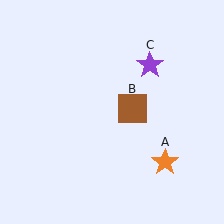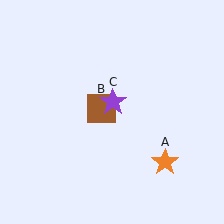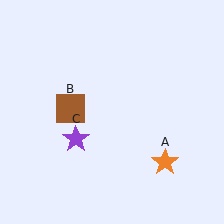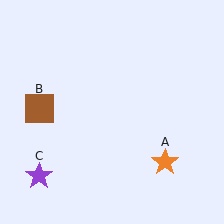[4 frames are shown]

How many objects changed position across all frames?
2 objects changed position: brown square (object B), purple star (object C).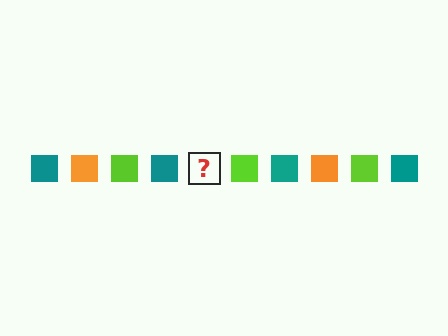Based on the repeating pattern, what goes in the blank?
The blank should be an orange square.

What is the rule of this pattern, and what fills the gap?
The rule is that the pattern cycles through teal, orange, lime squares. The gap should be filled with an orange square.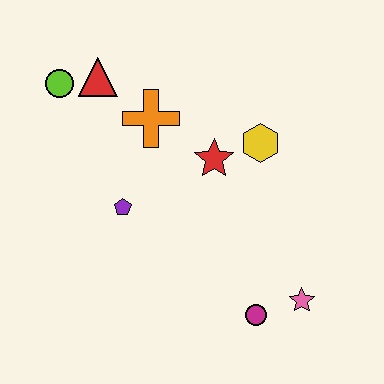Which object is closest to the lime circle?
The red triangle is closest to the lime circle.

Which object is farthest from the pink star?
The lime circle is farthest from the pink star.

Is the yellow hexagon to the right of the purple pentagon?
Yes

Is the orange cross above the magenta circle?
Yes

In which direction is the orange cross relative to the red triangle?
The orange cross is to the right of the red triangle.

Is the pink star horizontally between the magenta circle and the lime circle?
No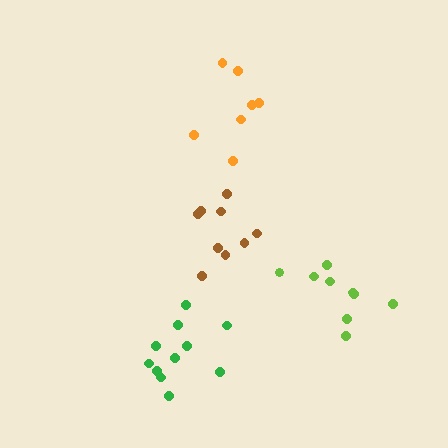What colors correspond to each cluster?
The clusters are colored: brown, lime, green, orange.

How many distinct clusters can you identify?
There are 4 distinct clusters.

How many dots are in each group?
Group 1: 9 dots, Group 2: 9 dots, Group 3: 11 dots, Group 4: 7 dots (36 total).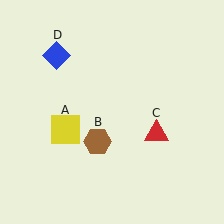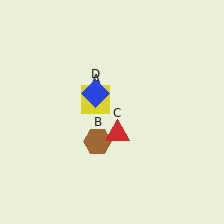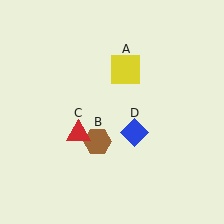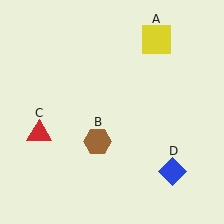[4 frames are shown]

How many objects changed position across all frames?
3 objects changed position: yellow square (object A), red triangle (object C), blue diamond (object D).